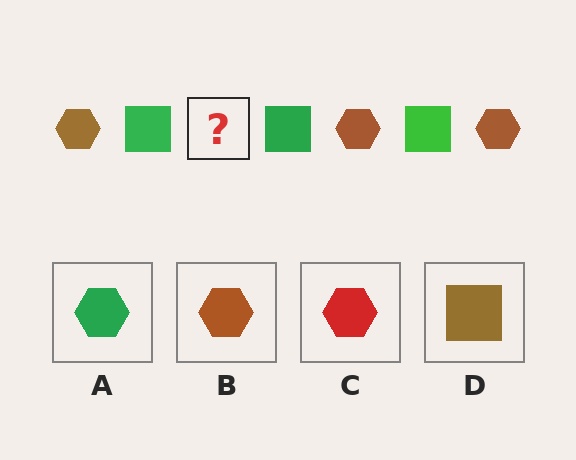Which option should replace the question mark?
Option B.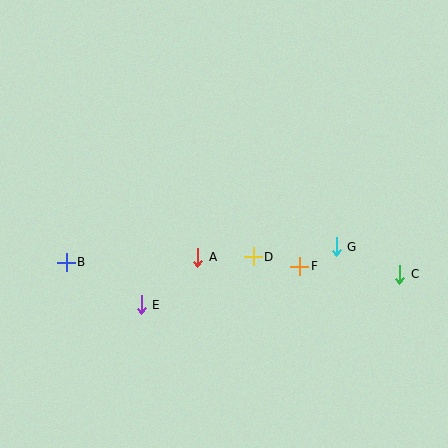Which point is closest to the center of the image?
Point A at (198, 257) is closest to the center.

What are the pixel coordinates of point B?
Point B is at (66, 262).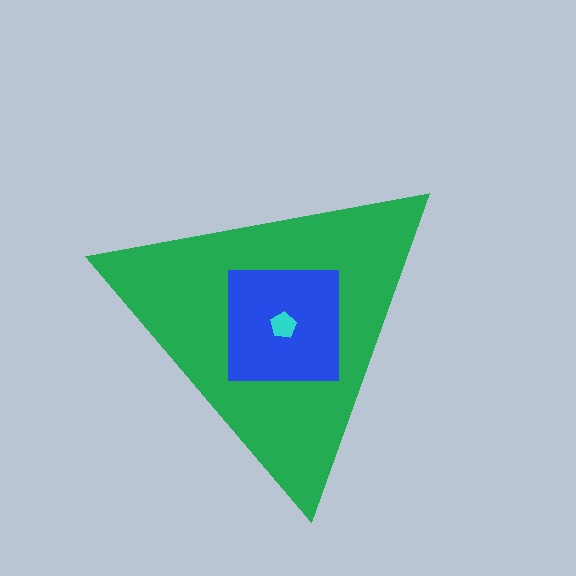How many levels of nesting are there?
3.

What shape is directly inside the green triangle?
The blue square.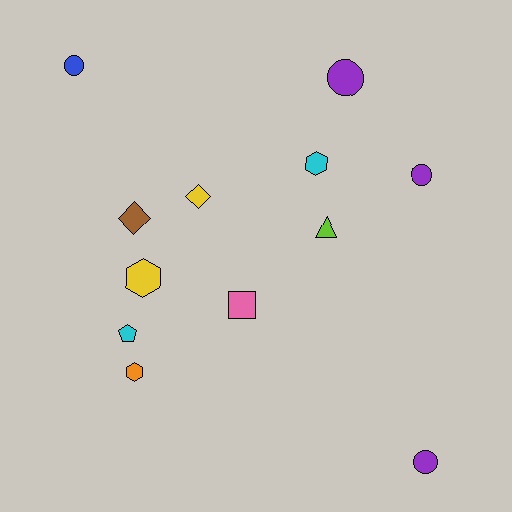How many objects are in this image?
There are 12 objects.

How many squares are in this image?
There is 1 square.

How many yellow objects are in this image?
There are 2 yellow objects.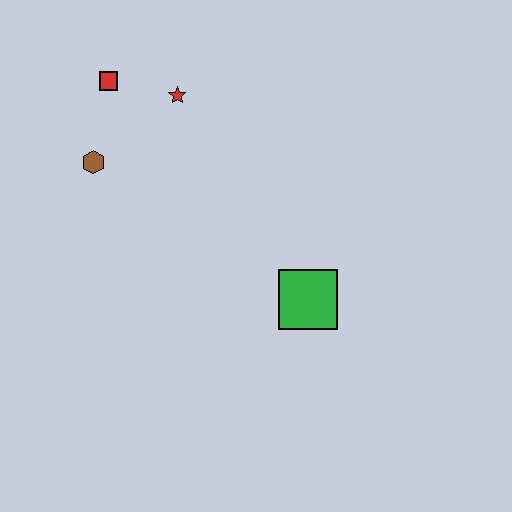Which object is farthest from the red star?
The green square is farthest from the red star.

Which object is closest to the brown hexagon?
The red square is closest to the brown hexagon.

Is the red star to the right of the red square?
Yes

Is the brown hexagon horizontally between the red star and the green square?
No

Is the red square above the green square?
Yes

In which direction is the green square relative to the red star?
The green square is below the red star.